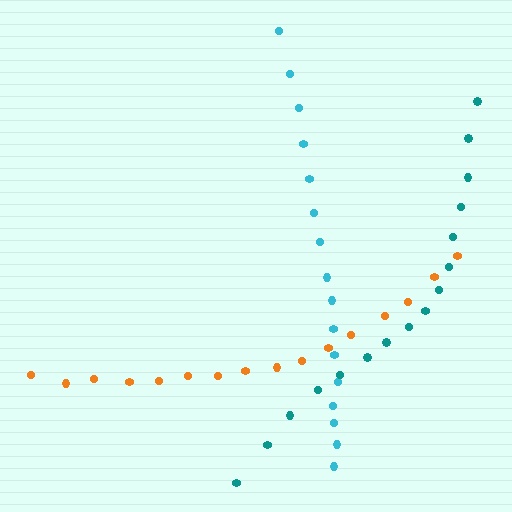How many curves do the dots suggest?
There are 3 distinct paths.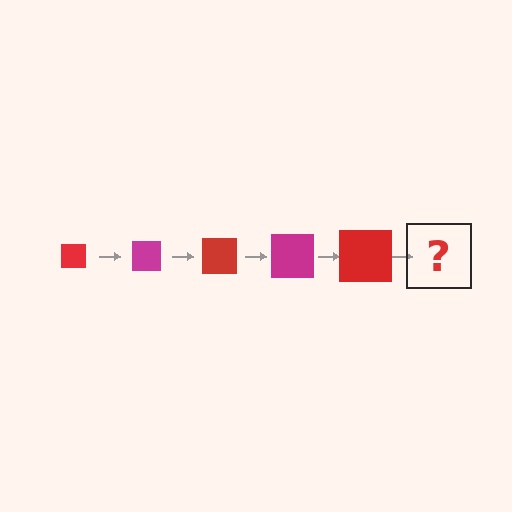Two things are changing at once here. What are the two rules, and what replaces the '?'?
The two rules are that the square grows larger each step and the color cycles through red and magenta. The '?' should be a magenta square, larger than the previous one.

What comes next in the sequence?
The next element should be a magenta square, larger than the previous one.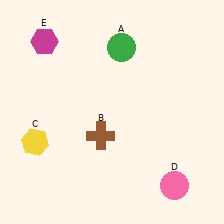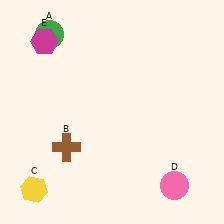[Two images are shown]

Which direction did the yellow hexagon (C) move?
The yellow hexagon (C) moved down.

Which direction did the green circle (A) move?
The green circle (A) moved left.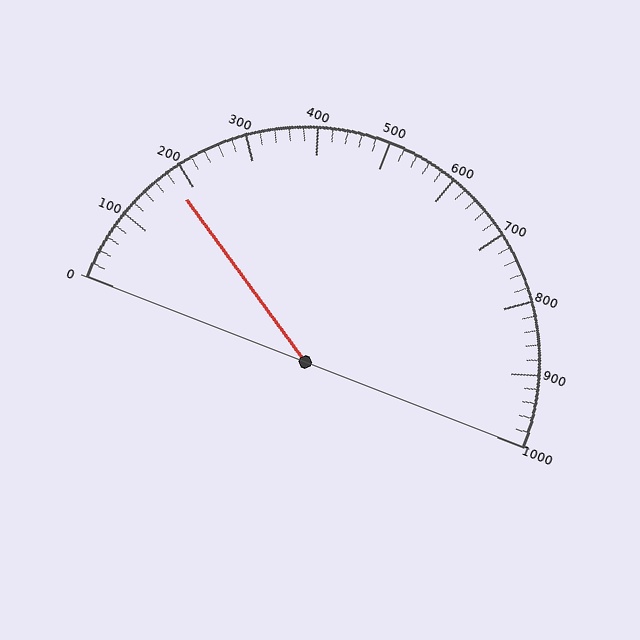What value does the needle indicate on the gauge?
The needle indicates approximately 180.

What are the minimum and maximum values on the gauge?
The gauge ranges from 0 to 1000.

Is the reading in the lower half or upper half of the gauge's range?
The reading is in the lower half of the range (0 to 1000).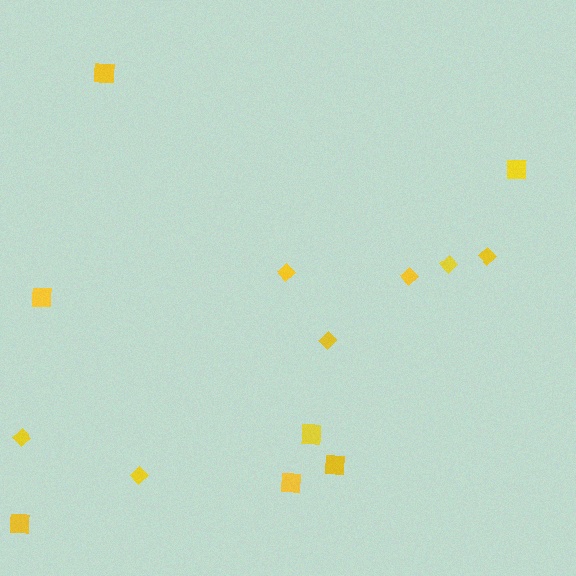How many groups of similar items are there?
There are 2 groups: one group of diamonds (7) and one group of squares (7).